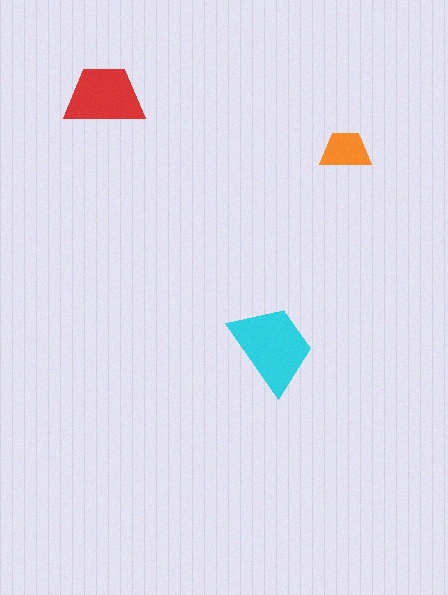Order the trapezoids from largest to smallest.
the cyan one, the red one, the orange one.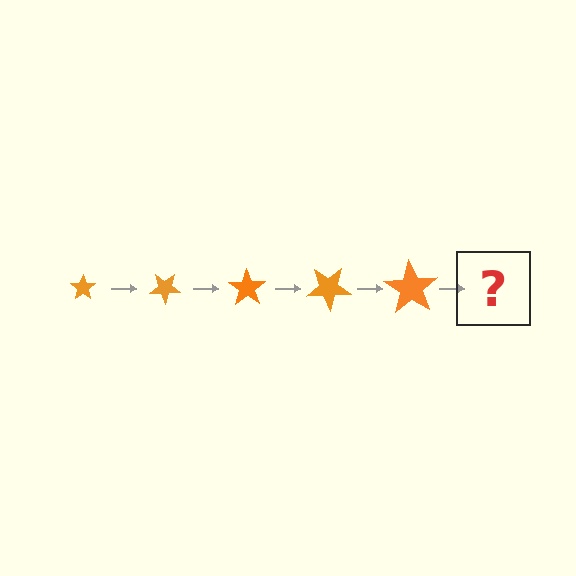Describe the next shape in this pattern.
It should be a star, larger than the previous one and rotated 175 degrees from the start.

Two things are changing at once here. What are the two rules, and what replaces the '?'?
The two rules are that the star grows larger each step and it rotates 35 degrees each step. The '?' should be a star, larger than the previous one and rotated 175 degrees from the start.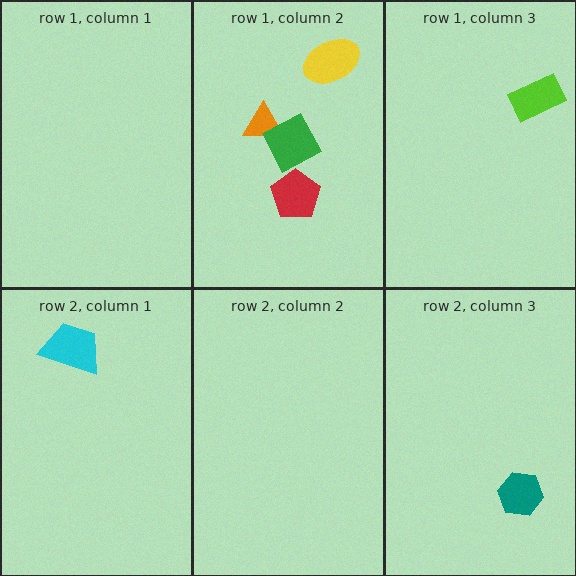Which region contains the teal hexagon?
The row 2, column 3 region.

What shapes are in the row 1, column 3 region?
The lime rectangle.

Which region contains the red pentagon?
The row 1, column 2 region.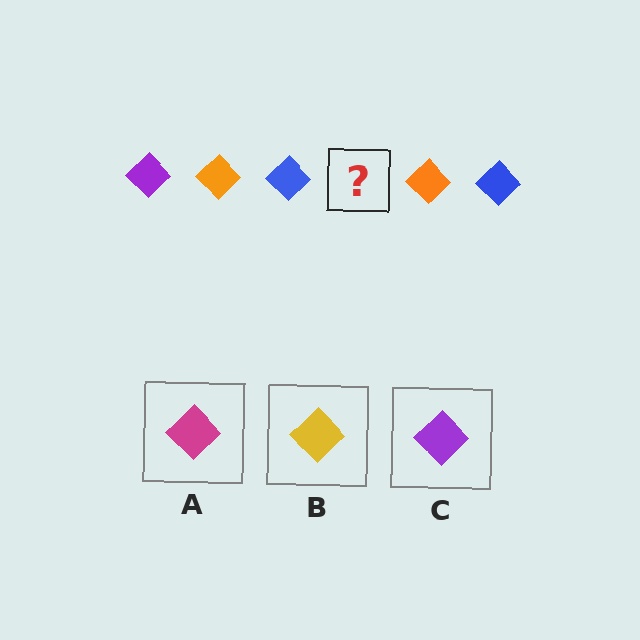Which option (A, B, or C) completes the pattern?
C.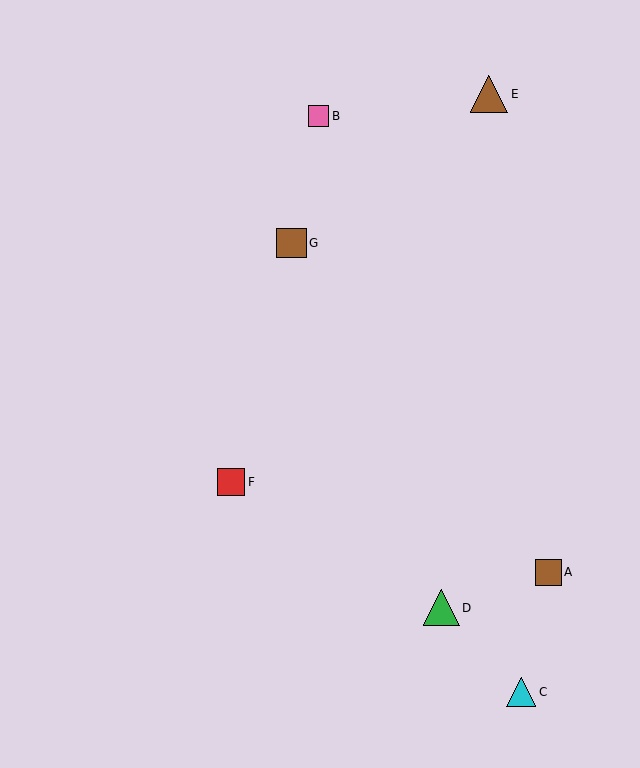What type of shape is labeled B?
Shape B is a pink square.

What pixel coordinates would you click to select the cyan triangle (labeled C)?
Click at (521, 692) to select the cyan triangle C.